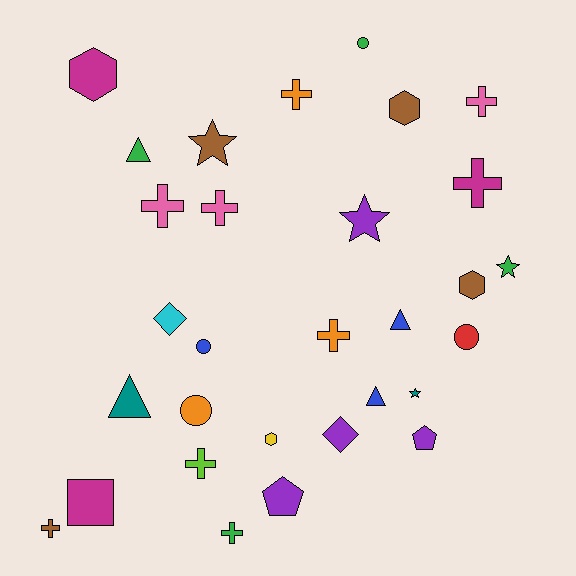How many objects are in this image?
There are 30 objects.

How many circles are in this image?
There are 4 circles.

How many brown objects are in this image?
There are 4 brown objects.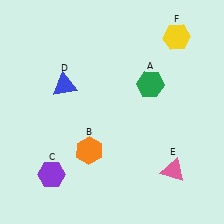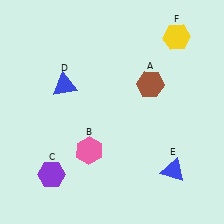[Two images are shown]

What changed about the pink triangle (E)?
In Image 1, E is pink. In Image 2, it changed to blue.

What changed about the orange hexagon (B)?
In Image 1, B is orange. In Image 2, it changed to pink.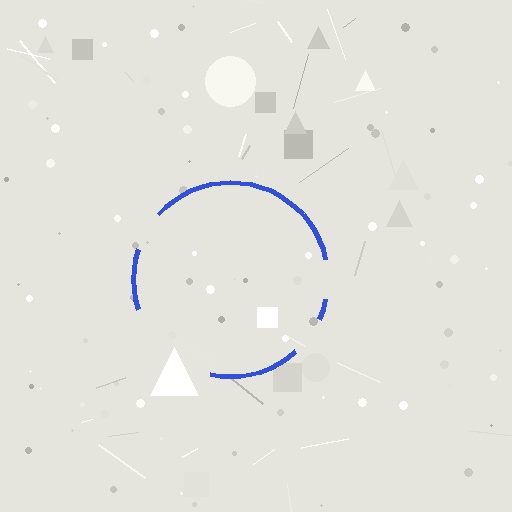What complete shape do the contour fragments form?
The contour fragments form a circle.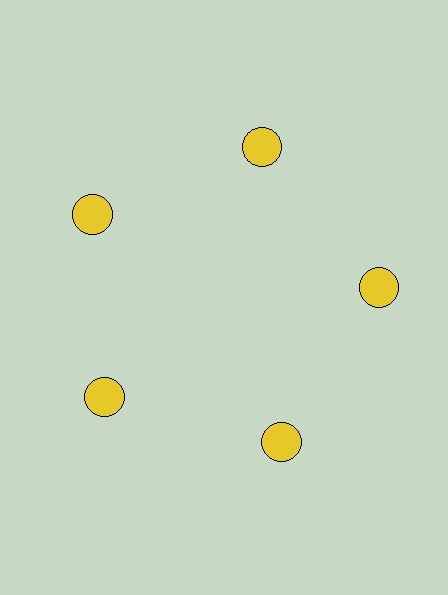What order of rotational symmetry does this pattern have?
This pattern has 5-fold rotational symmetry.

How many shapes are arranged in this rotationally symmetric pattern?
There are 5 shapes, arranged in 5 groups of 1.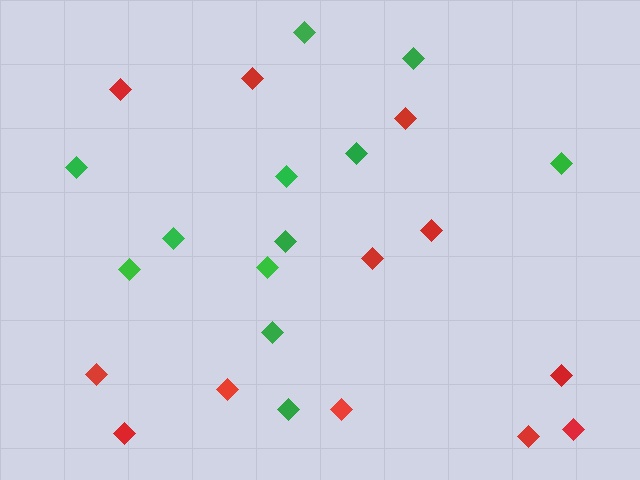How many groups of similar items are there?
There are 2 groups: one group of red diamonds (12) and one group of green diamonds (12).